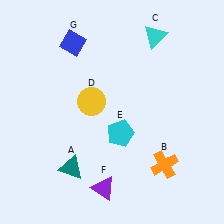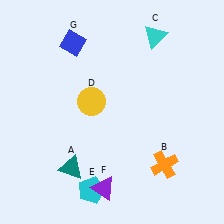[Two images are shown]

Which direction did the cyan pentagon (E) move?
The cyan pentagon (E) moved down.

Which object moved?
The cyan pentagon (E) moved down.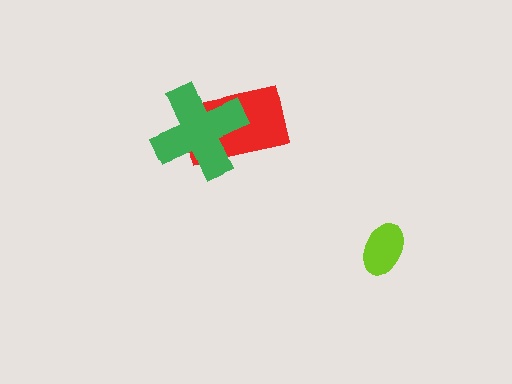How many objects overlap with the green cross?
1 object overlaps with the green cross.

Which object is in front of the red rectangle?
The green cross is in front of the red rectangle.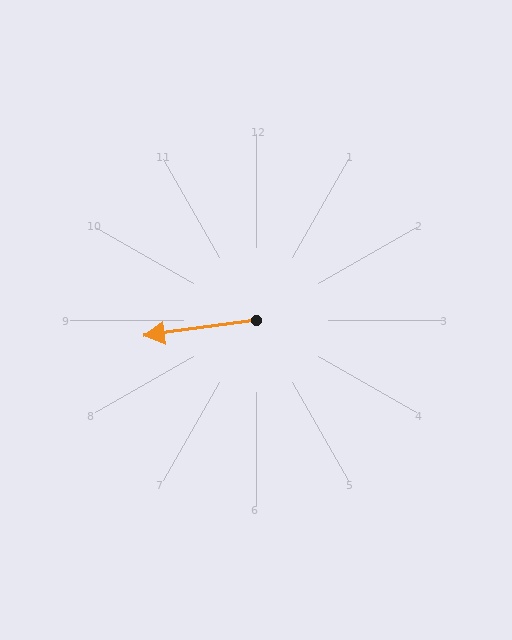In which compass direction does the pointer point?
West.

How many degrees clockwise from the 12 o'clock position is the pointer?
Approximately 262 degrees.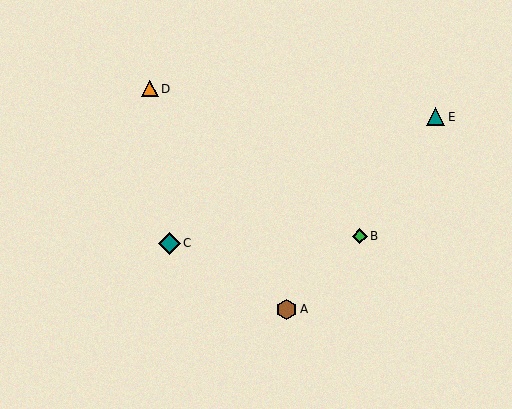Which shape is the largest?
The teal diamond (labeled C) is the largest.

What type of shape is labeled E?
Shape E is a teal triangle.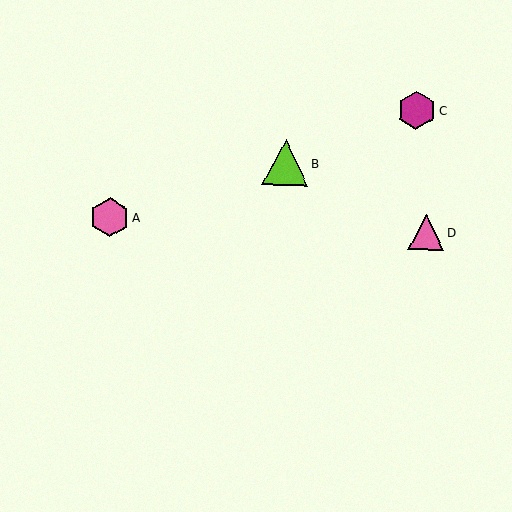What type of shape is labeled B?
Shape B is a lime triangle.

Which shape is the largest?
The lime triangle (labeled B) is the largest.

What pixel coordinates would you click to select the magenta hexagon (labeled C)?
Click at (417, 110) to select the magenta hexagon C.